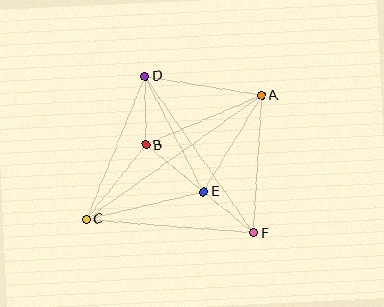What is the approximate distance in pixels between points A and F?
The distance between A and F is approximately 138 pixels.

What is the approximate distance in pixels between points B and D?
The distance between B and D is approximately 68 pixels.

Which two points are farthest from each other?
Points A and C are farthest from each other.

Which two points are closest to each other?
Points E and F are closest to each other.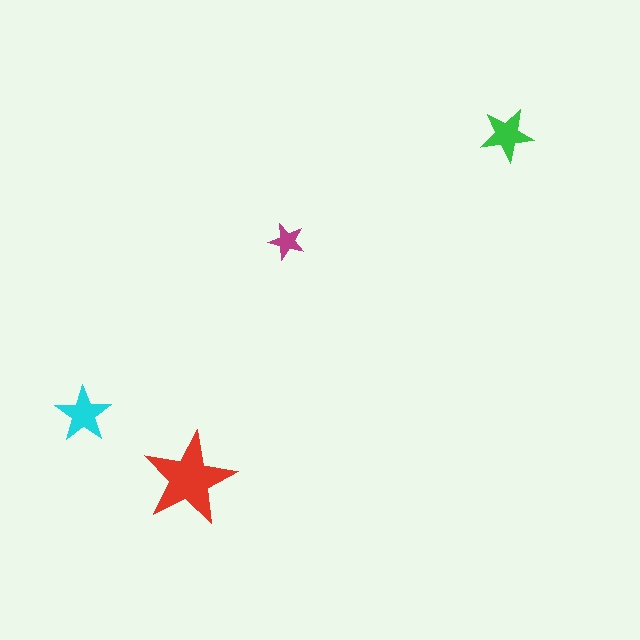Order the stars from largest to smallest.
the red one, the cyan one, the green one, the magenta one.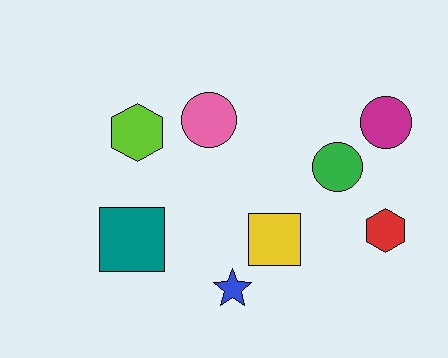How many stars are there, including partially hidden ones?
There is 1 star.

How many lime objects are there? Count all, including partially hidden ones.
There is 1 lime object.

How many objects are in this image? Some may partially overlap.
There are 8 objects.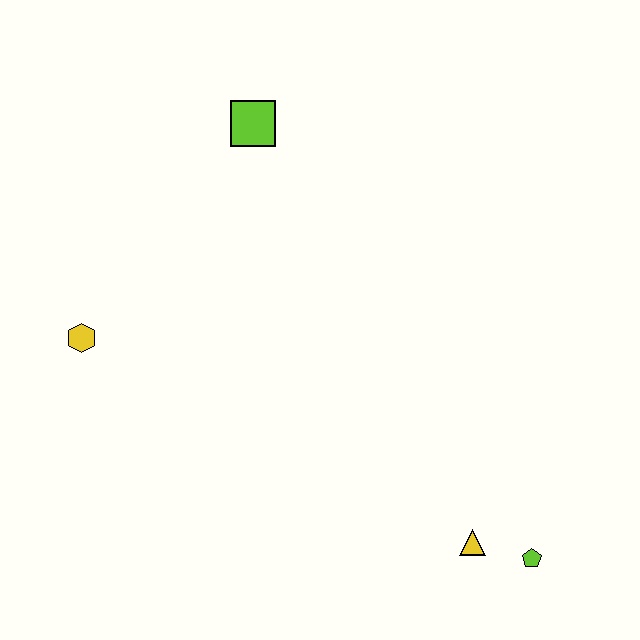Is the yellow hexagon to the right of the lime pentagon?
No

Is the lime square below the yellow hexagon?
No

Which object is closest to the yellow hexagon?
The lime square is closest to the yellow hexagon.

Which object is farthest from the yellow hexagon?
The lime pentagon is farthest from the yellow hexagon.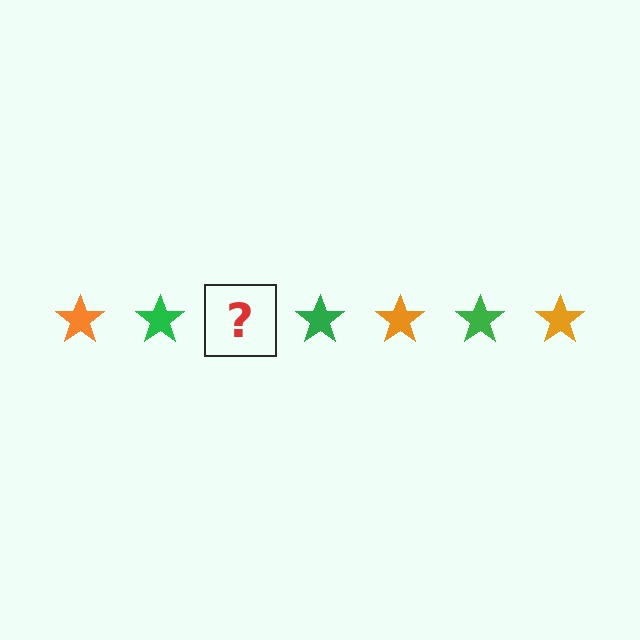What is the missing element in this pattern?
The missing element is an orange star.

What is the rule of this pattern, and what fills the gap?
The rule is that the pattern cycles through orange, green stars. The gap should be filled with an orange star.